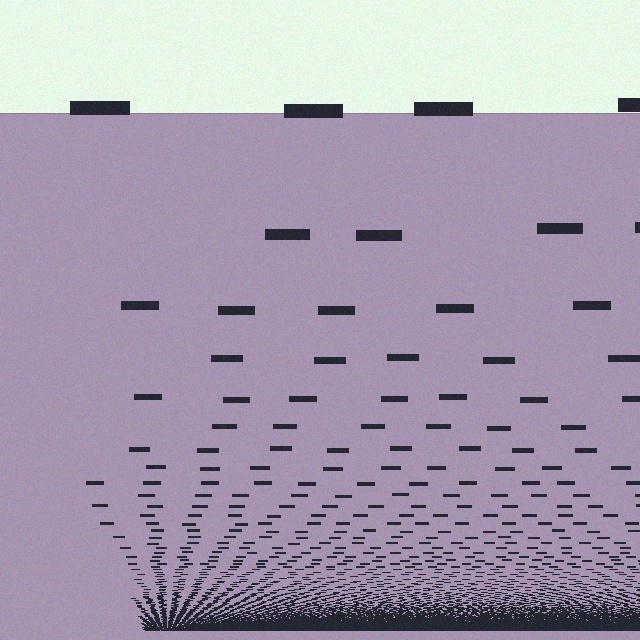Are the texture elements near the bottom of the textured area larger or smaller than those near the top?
Smaller. The gradient is inverted — elements near the bottom are smaller and denser.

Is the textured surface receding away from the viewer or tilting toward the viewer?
The surface appears to tilt toward the viewer. Texture elements get larger and sparser toward the top.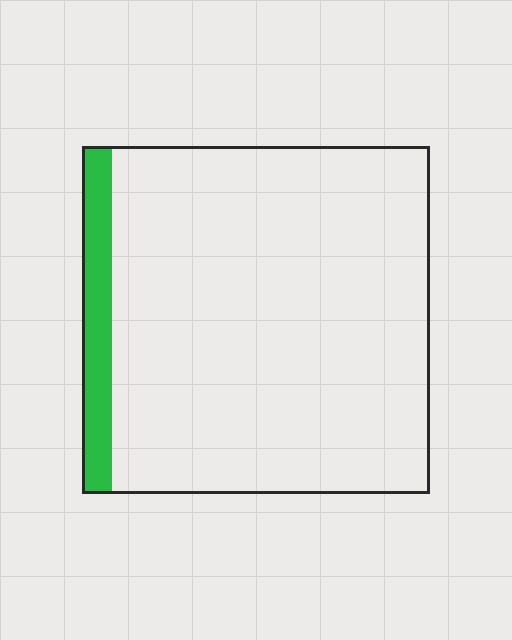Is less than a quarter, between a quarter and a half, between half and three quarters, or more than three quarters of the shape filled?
Less than a quarter.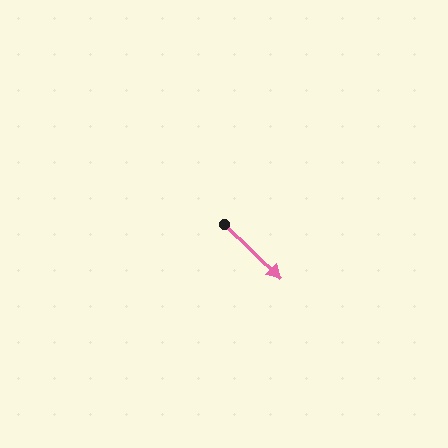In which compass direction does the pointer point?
Southeast.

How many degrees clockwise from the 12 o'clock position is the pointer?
Approximately 134 degrees.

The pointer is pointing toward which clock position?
Roughly 4 o'clock.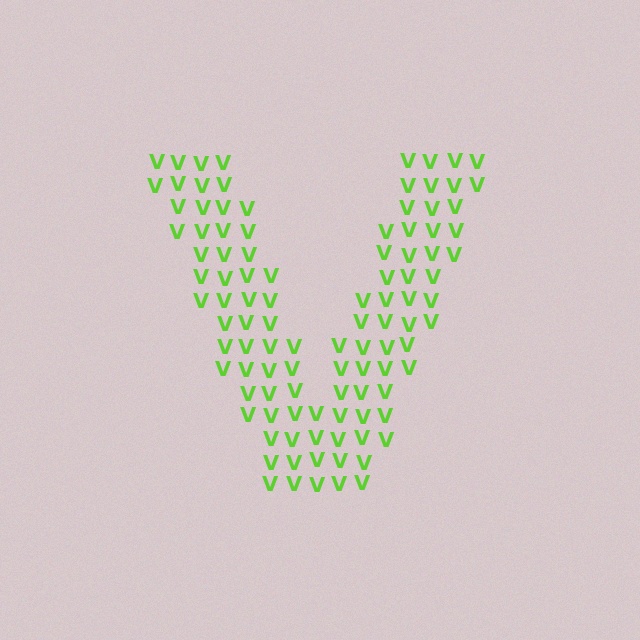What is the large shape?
The large shape is the letter V.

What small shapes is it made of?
It is made of small letter V's.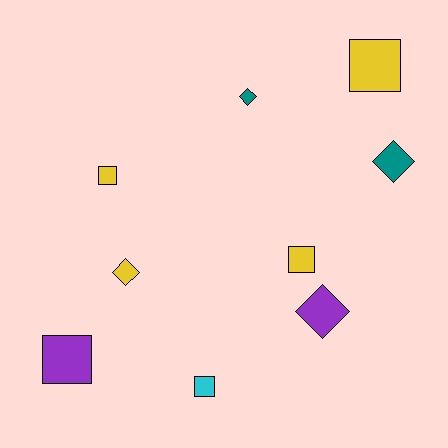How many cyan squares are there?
There is 1 cyan square.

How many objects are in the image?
There are 9 objects.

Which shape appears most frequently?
Square, with 5 objects.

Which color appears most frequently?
Yellow, with 4 objects.